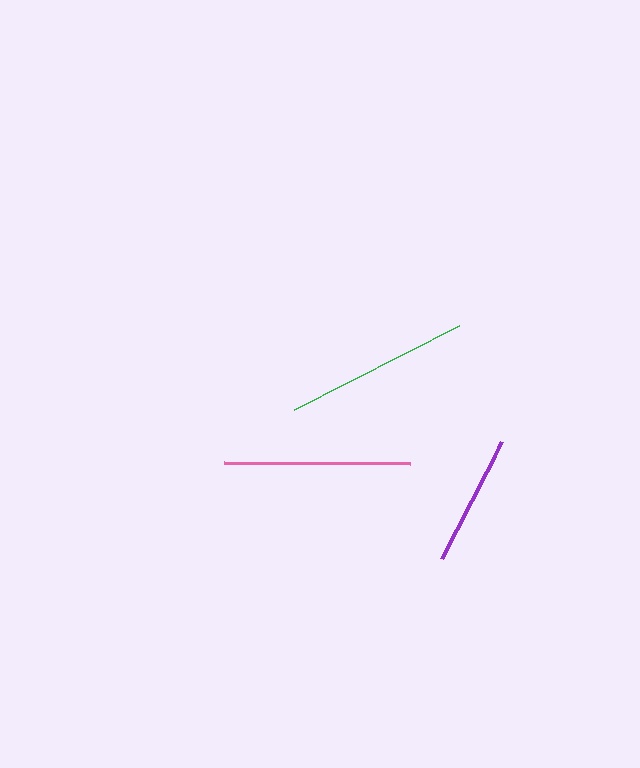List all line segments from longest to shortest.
From longest to shortest: pink, green, purple.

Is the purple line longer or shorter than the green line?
The green line is longer than the purple line.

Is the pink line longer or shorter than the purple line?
The pink line is longer than the purple line.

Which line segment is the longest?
The pink line is the longest at approximately 186 pixels.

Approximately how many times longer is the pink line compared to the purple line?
The pink line is approximately 1.4 times the length of the purple line.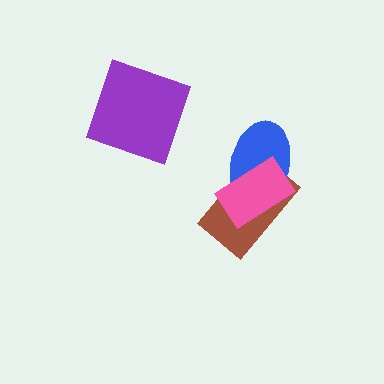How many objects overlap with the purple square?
0 objects overlap with the purple square.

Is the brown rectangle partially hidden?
Yes, it is partially covered by another shape.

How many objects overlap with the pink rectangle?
2 objects overlap with the pink rectangle.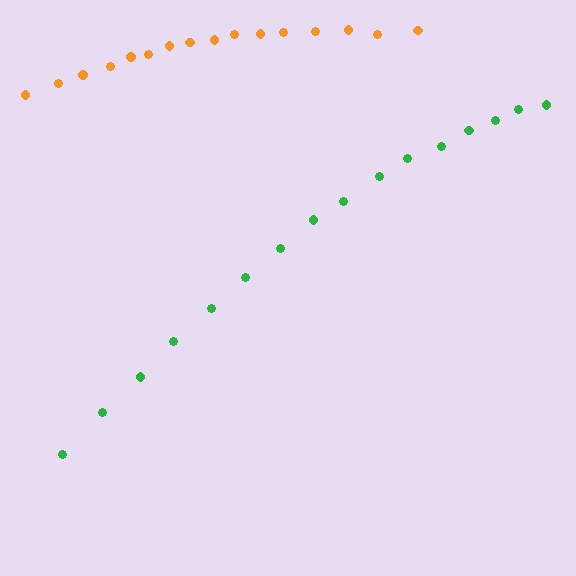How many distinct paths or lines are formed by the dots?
There are 2 distinct paths.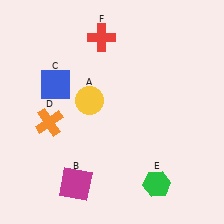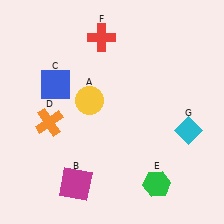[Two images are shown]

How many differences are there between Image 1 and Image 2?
There is 1 difference between the two images.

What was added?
A cyan diamond (G) was added in Image 2.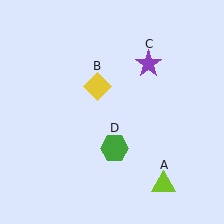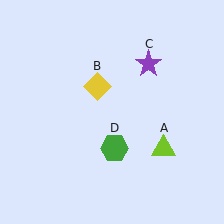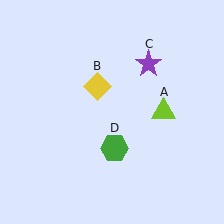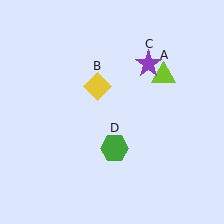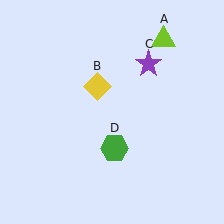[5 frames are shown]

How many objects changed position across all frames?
1 object changed position: lime triangle (object A).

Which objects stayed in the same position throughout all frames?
Yellow diamond (object B) and purple star (object C) and green hexagon (object D) remained stationary.